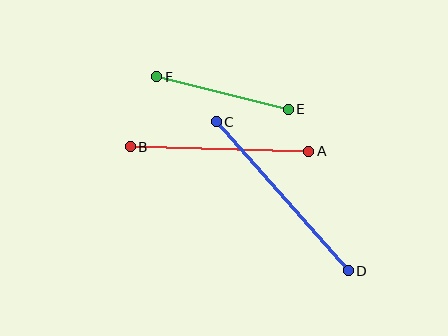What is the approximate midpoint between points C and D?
The midpoint is at approximately (282, 196) pixels.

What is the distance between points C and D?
The distance is approximately 199 pixels.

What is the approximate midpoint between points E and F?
The midpoint is at approximately (222, 93) pixels.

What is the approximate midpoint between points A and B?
The midpoint is at approximately (219, 149) pixels.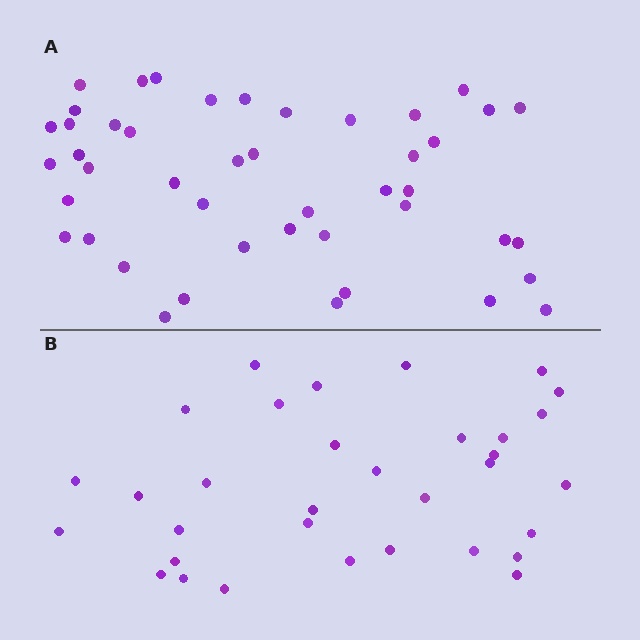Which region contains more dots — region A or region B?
Region A (the top region) has more dots.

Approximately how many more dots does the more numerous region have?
Region A has roughly 12 or so more dots than region B.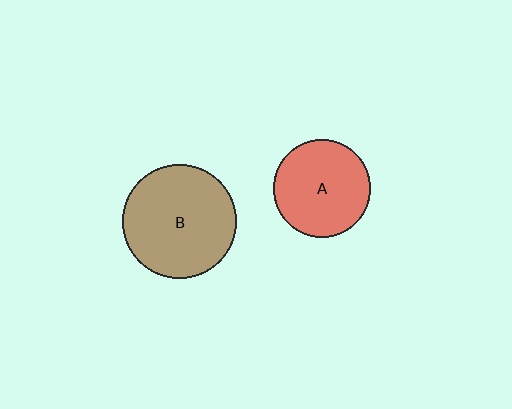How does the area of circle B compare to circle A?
Approximately 1.4 times.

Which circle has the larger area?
Circle B (brown).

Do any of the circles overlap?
No, none of the circles overlap.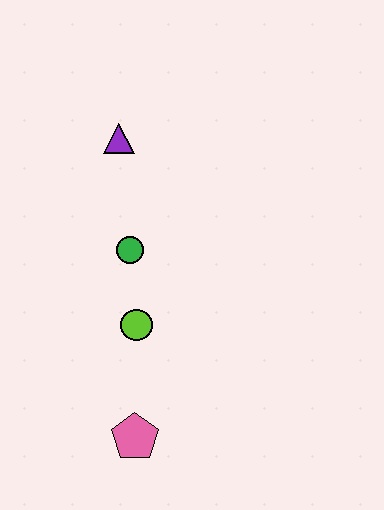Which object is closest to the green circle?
The lime circle is closest to the green circle.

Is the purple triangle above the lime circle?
Yes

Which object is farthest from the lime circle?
The purple triangle is farthest from the lime circle.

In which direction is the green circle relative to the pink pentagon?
The green circle is above the pink pentagon.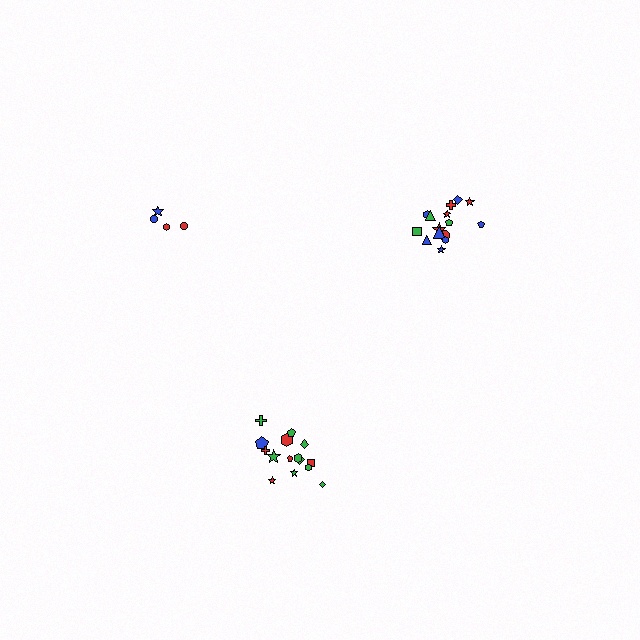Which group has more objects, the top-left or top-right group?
The top-right group.